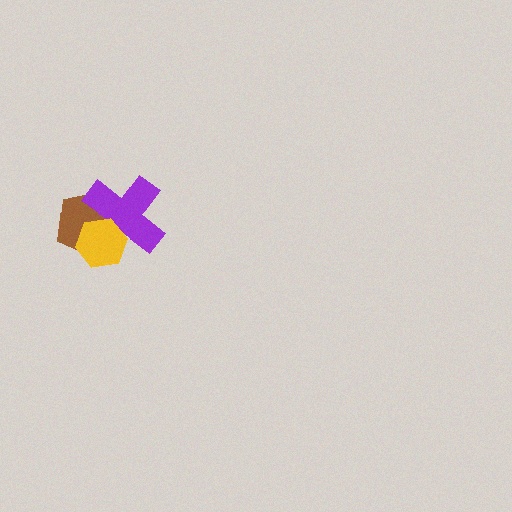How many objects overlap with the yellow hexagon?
2 objects overlap with the yellow hexagon.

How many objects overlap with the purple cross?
2 objects overlap with the purple cross.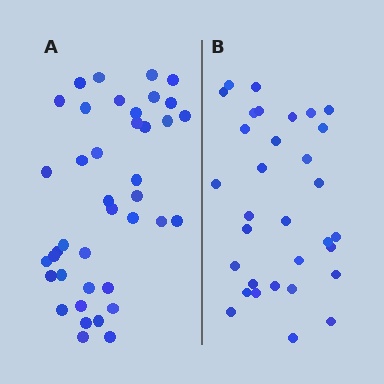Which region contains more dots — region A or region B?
Region A (the left region) has more dots.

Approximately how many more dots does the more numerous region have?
Region A has roughly 8 or so more dots than region B.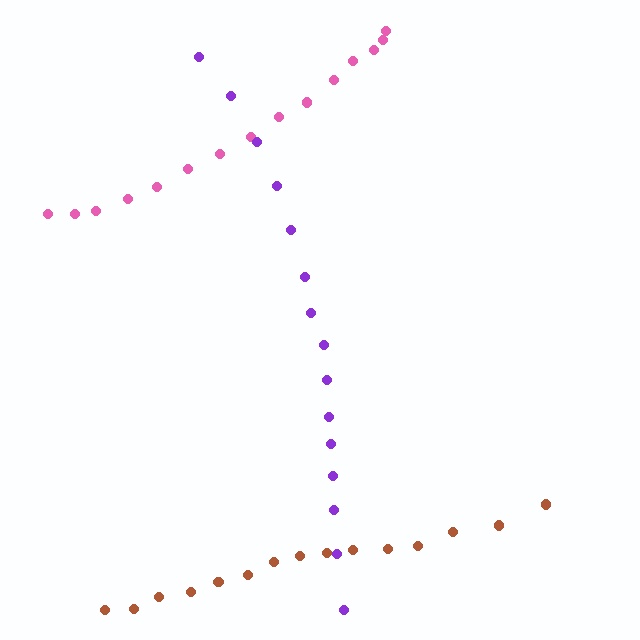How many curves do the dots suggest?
There are 3 distinct paths.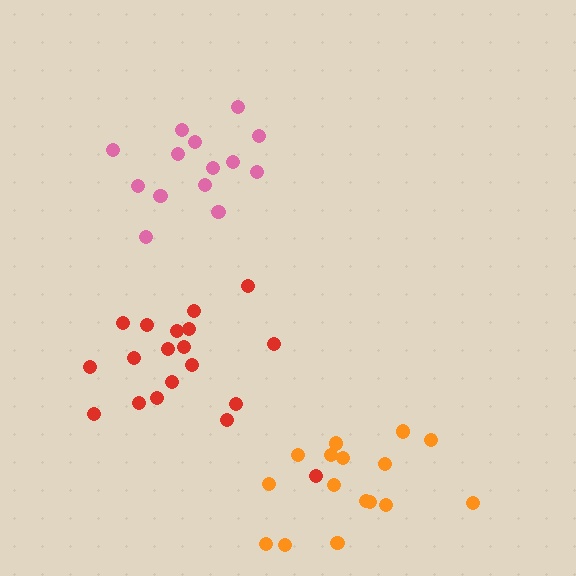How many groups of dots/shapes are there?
There are 3 groups.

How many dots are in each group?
Group 1: 16 dots, Group 2: 14 dots, Group 3: 19 dots (49 total).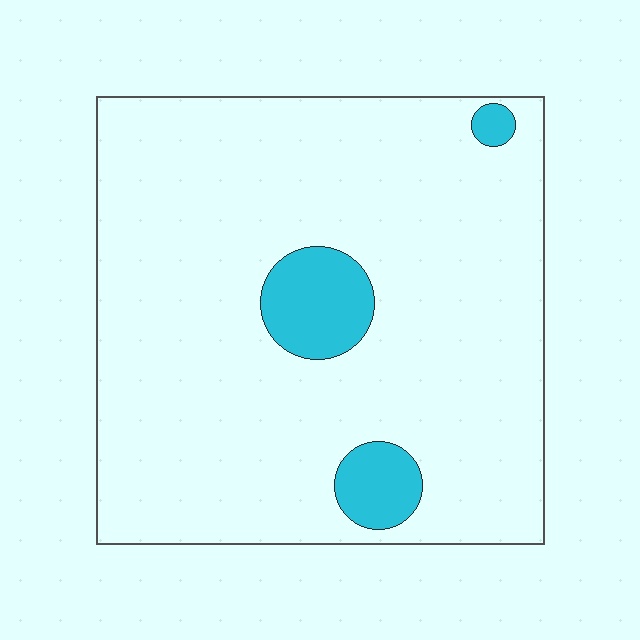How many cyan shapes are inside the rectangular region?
3.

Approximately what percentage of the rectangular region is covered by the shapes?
Approximately 10%.